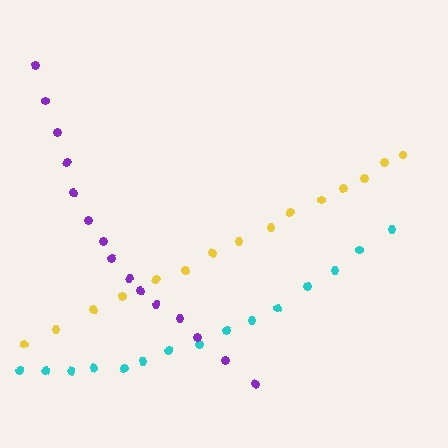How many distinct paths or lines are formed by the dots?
There are 3 distinct paths.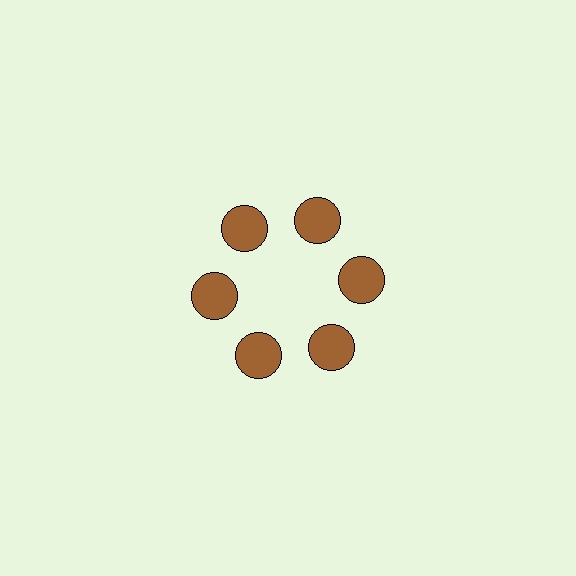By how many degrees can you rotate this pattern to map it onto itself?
The pattern maps onto itself every 60 degrees of rotation.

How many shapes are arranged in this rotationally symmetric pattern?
There are 6 shapes, arranged in 6 groups of 1.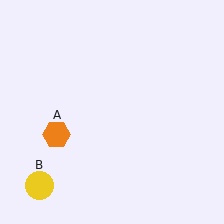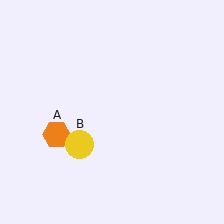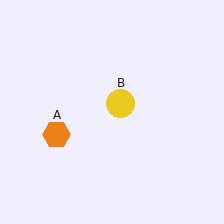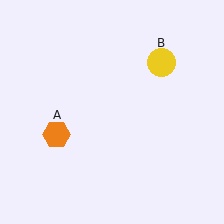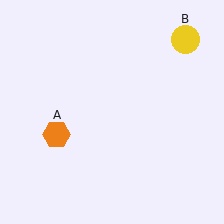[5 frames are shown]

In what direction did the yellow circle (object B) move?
The yellow circle (object B) moved up and to the right.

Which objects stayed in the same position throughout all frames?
Orange hexagon (object A) remained stationary.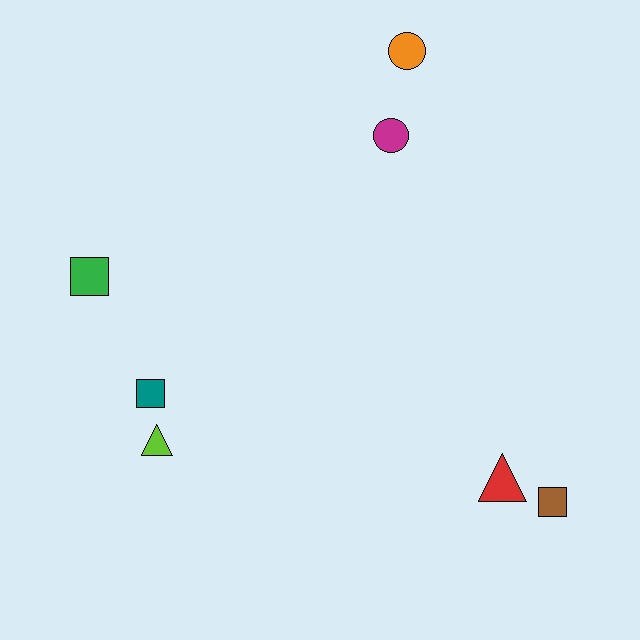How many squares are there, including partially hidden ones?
There are 3 squares.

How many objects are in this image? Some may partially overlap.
There are 7 objects.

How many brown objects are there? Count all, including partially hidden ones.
There is 1 brown object.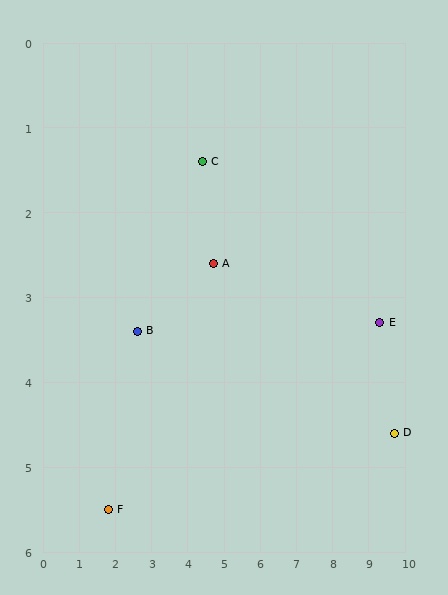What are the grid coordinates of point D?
Point D is at approximately (9.7, 4.6).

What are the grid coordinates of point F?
Point F is at approximately (1.8, 5.5).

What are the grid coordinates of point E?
Point E is at approximately (9.3, 3.3).